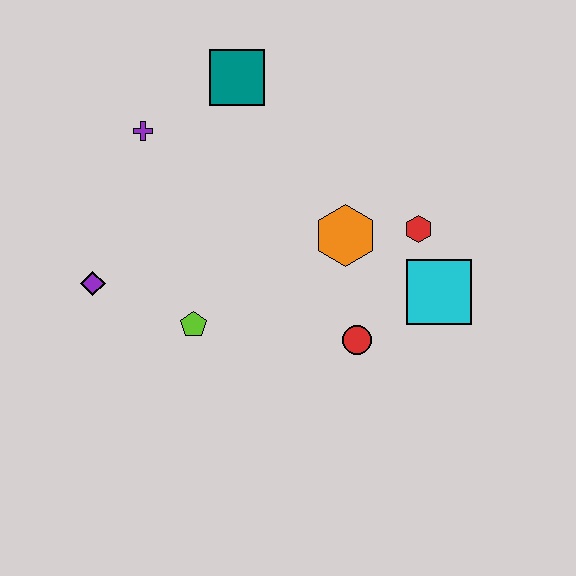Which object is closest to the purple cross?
The teal square is closest to the purple cross.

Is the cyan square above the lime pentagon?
Yes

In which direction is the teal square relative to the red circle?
The teal square is above the red circle.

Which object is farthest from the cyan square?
The purple diamond is farthest from the cyan square.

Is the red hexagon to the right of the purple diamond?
Yes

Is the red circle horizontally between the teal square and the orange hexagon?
No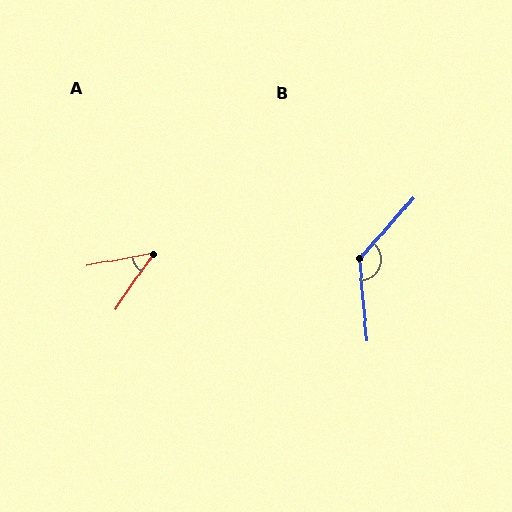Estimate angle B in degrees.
Approximately 133 degrees.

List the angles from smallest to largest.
A (46°), B (133°).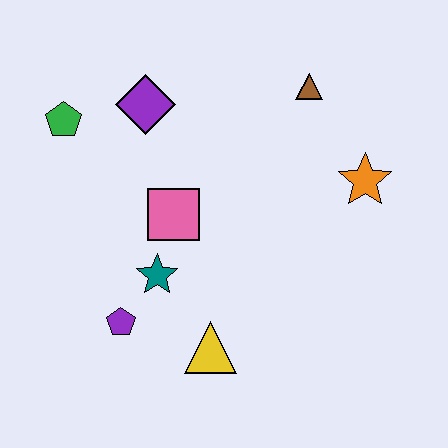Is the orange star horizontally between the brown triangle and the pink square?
No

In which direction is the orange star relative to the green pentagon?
The orange star is to the right of the green pentagon.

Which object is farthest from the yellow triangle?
The brown triangle is farthest from the yellow triangle.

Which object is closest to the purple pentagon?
The teal star is closest to the purple pentagon.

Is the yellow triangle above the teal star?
No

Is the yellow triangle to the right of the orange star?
No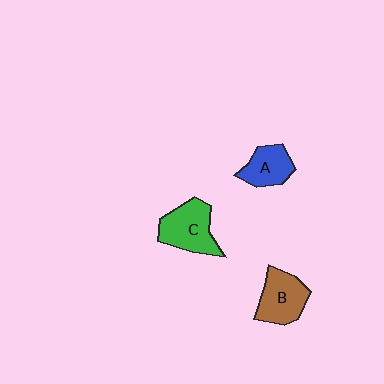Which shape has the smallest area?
Shape A (blue).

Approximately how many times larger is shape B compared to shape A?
Approximately 1.3 times.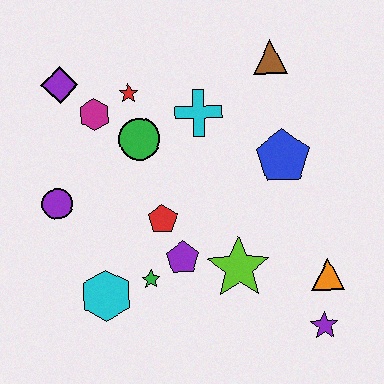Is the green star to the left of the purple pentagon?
Yes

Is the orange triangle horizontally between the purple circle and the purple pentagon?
No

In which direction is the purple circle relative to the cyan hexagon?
The purple circle is above the cyan hexagon.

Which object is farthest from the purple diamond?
The purple star is farthest from the purple diamond.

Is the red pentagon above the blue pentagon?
No